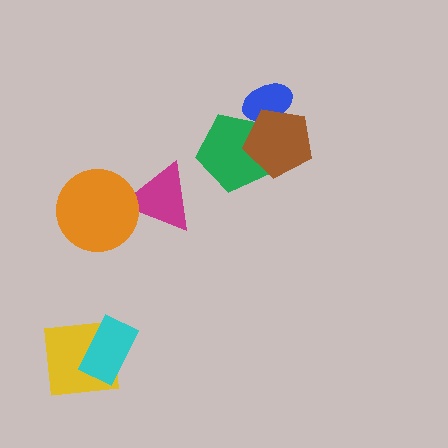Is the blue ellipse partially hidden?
Yes, it is partially covered by another shape.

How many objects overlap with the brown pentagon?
2 objects overlap with the brown pentagon.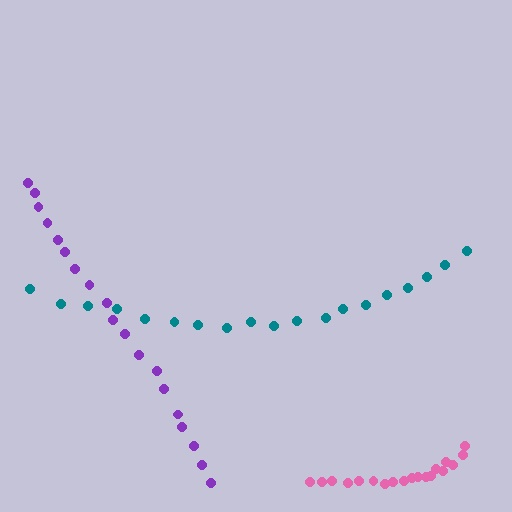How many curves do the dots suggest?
There are 3 distinct paths.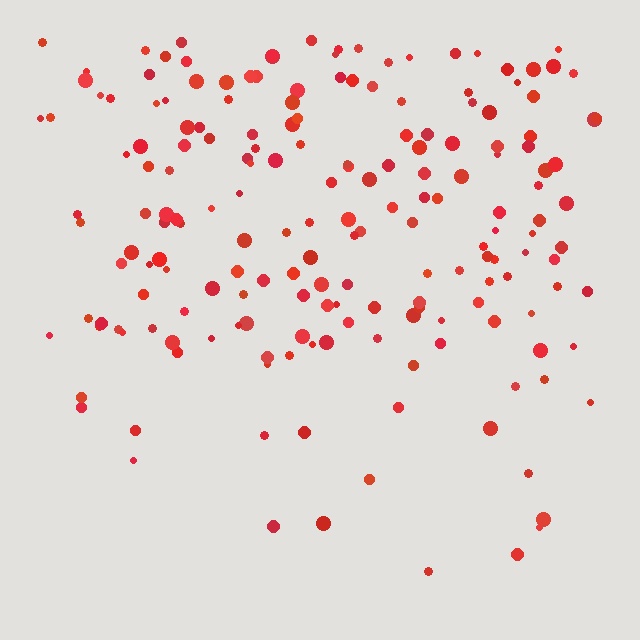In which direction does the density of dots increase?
From bottom to top, with the top side densest.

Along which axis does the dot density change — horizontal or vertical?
Vertical.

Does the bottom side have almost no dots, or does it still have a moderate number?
Still a moderate number, just noticeably fewer than the top.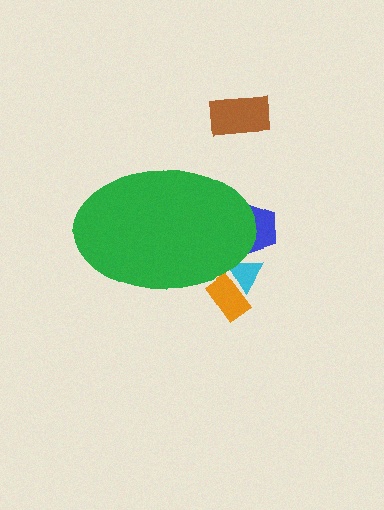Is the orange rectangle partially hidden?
Yes, the orange rectangle is partially hidden behind the green ellipse.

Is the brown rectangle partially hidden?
No, the brown rectangle is fully visible.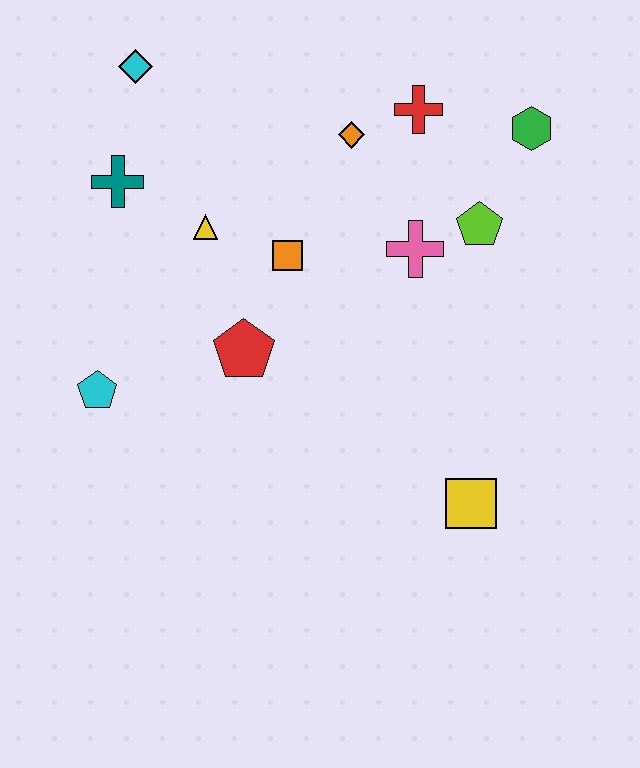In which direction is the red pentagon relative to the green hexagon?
The red pentagon is to the left of the green hexagon.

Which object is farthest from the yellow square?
The cyan diamond is farthest from the yellow square.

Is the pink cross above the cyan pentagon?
Yes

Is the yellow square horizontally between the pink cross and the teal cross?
No